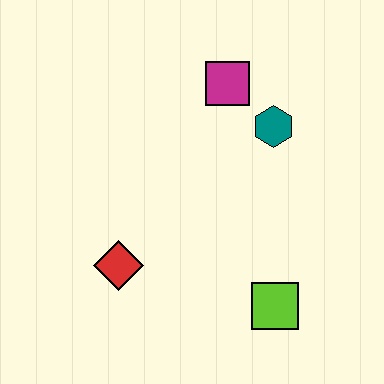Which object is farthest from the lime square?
The magenta square is farthest from the lime square.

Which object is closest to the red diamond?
The lime square is closest to the red diamond.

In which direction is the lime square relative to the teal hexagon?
The lime square is below the teal hexagon.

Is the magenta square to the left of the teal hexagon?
Yes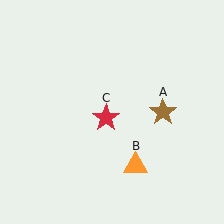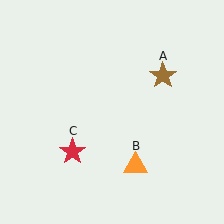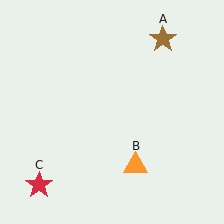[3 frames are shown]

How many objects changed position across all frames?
2 objects changed position: brown star (object A), red star (object C).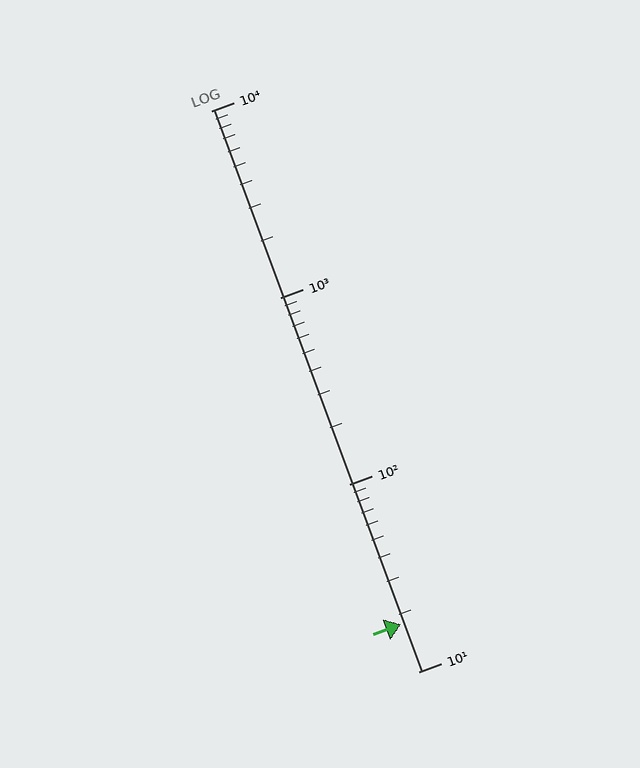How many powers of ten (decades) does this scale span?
The scale spans 3 decades, from 10 to 10000.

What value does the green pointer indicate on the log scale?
The pointer indicates approximately 18.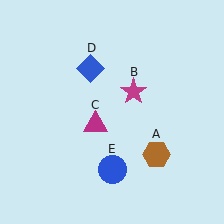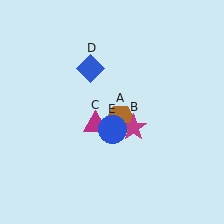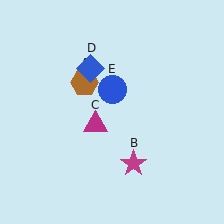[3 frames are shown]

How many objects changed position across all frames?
3 objects changed position: brown hexagon (object A), magenta star (object B), blue circle (object E).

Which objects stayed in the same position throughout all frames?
Magenta triangle (object C) and blue diamond (object D) remained stationary.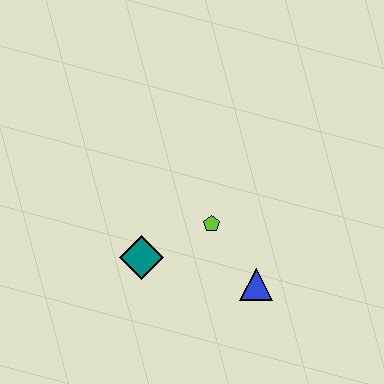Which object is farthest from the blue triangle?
The teal diamond is farthest from the blue triangle.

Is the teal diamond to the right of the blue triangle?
No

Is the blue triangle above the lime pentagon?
No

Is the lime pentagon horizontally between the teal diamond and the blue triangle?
Yes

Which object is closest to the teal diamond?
The lime pentagon is closest to the teal diamond.